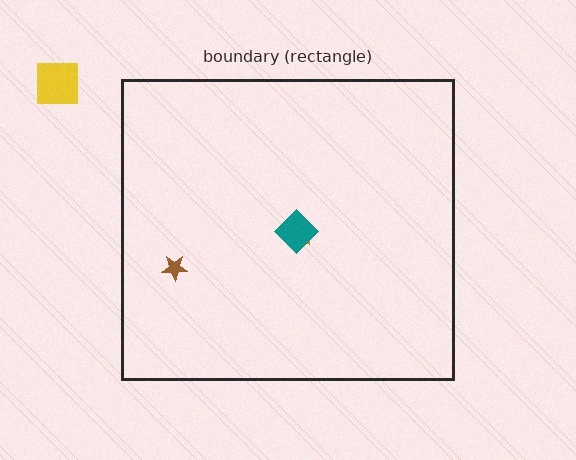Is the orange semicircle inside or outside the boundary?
Inside.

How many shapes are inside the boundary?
3 inside, 1 outside.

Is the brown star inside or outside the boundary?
Inside.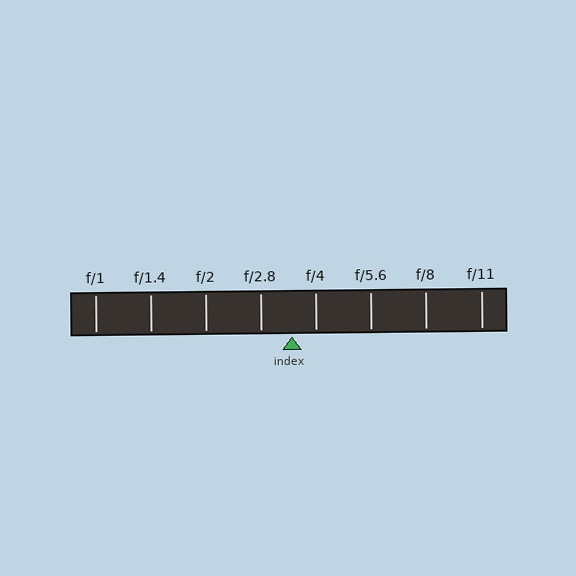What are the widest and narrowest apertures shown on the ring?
The widest aperture shown is f/1 and the narrowest is f/11.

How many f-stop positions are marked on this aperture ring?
There are 8 f-stop positions marked.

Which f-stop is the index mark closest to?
The index mark is closest to f/4.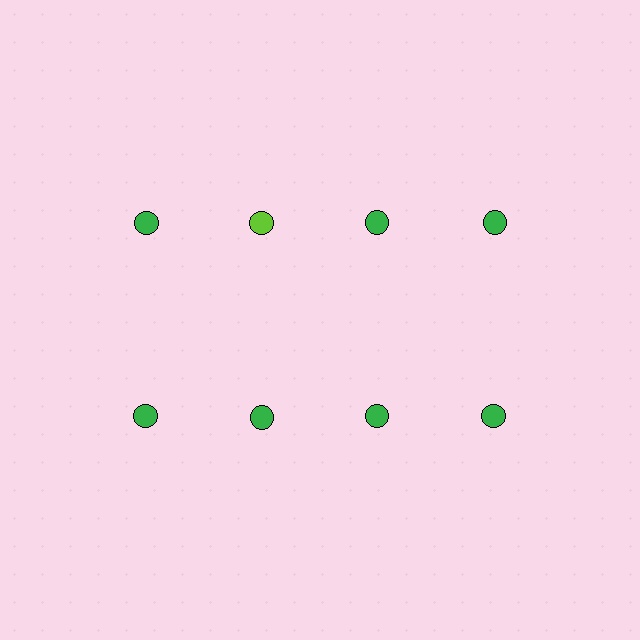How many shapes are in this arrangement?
There are 8 shapes arranged in a grid pattern.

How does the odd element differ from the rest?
It has a different color: lime instead of green.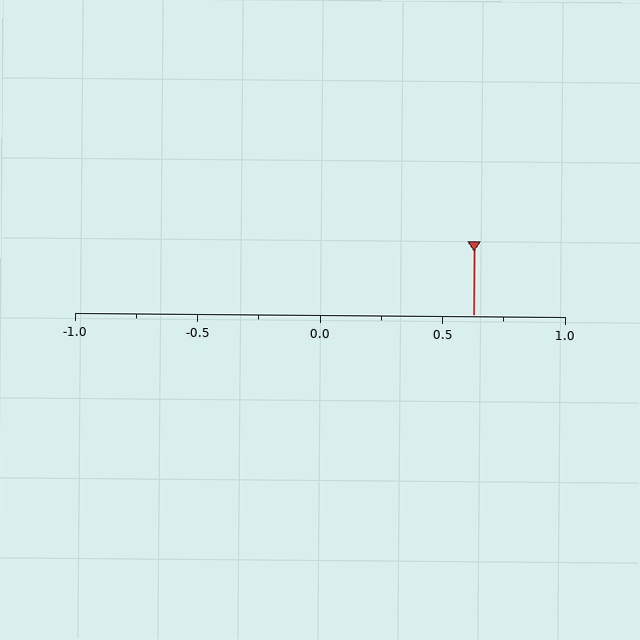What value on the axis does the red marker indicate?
The marker indicates approximately 0.62.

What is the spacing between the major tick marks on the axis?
The major ticks are spaced 0.5 apart.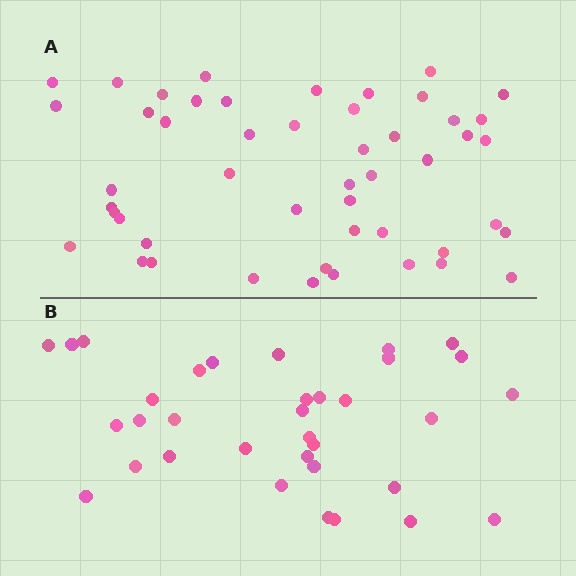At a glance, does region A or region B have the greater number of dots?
Region A (the top region) has more dots.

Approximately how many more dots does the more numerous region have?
Region A has approximately 15 more dots than region B.